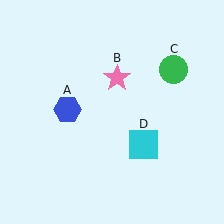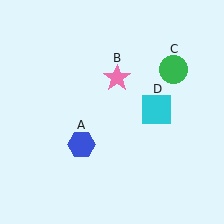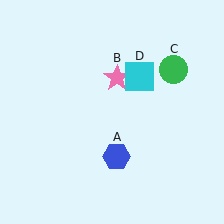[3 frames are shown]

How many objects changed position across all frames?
2 objects changed position: blue hexagon (object A), cyan square (object D).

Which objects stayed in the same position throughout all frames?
Pink star (object B) and green circle (object C) remained stationary.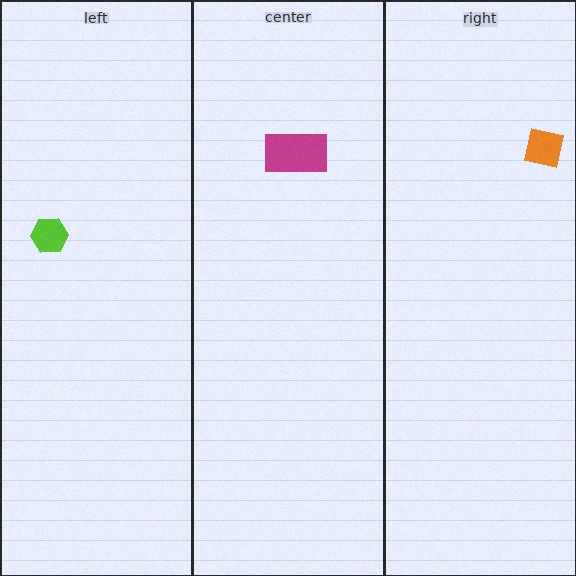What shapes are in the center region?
The magenta rectangle.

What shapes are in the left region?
The lime hexagon.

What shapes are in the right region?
The orange square.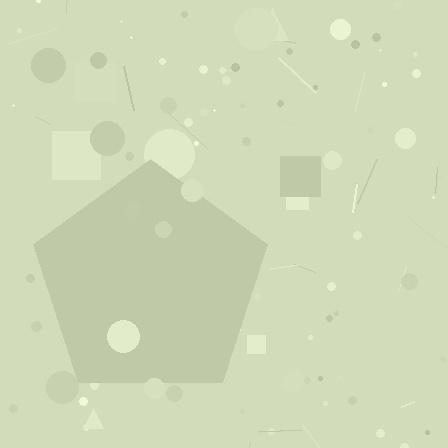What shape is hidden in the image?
A pentagon is hidden in the image.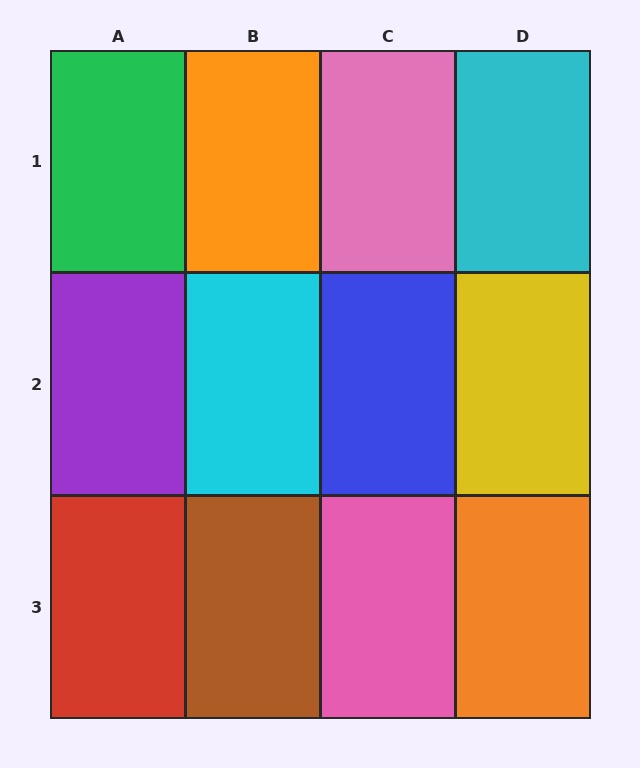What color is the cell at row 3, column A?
Red.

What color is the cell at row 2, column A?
Purple.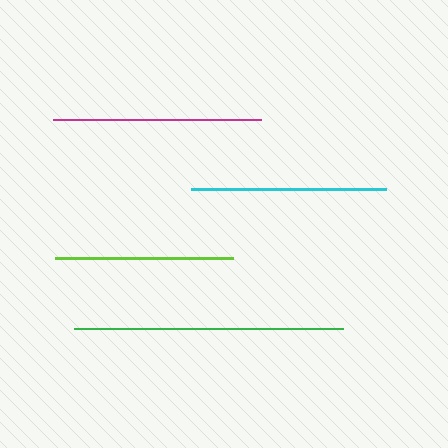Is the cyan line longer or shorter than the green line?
The green line is longer than the cyan line.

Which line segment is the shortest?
The lime line is the shortest at approximately 178 pixels.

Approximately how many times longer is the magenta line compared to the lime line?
The magenta line is approximately 1.2 times the length of the lime line.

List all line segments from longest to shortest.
From longest to shortest: green, magenta, cyan, lime.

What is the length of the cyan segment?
The cyan segment is approximately 195 pixels long.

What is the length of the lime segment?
The lime segment is approximately 178 pixels long.